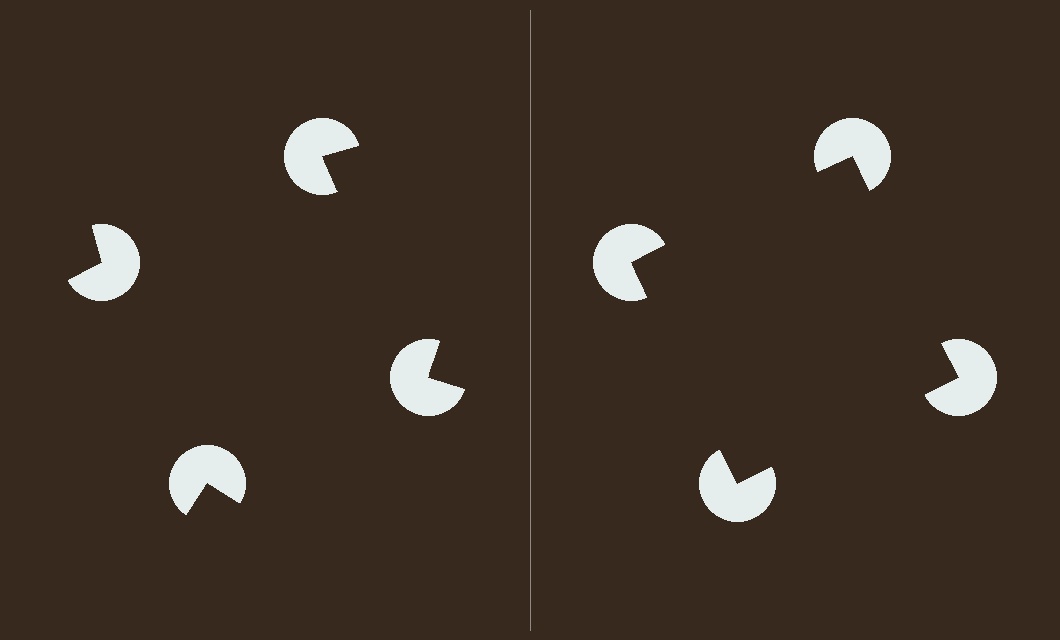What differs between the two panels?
The pac-man discs are positioned identically on both sides; only the wedge orientations differ. On the right they align to a square; on the left they are misaligned.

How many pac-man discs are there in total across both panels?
8 — 4 on each side.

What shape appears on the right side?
An illusory square.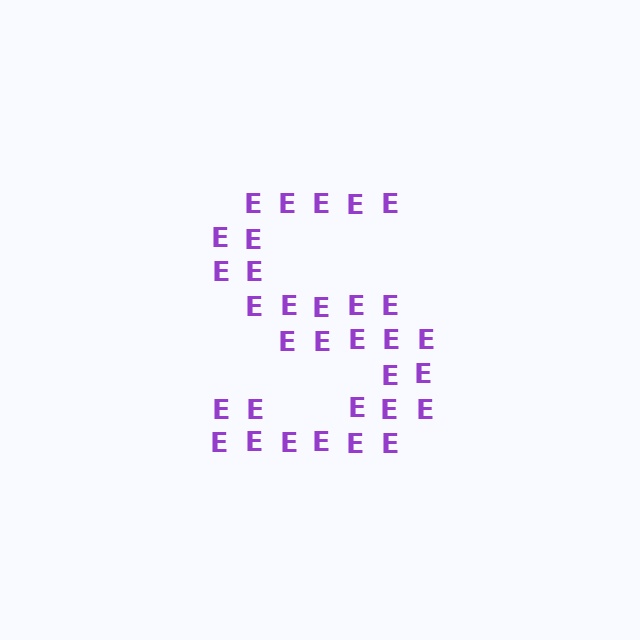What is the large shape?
The large shape is the letter S.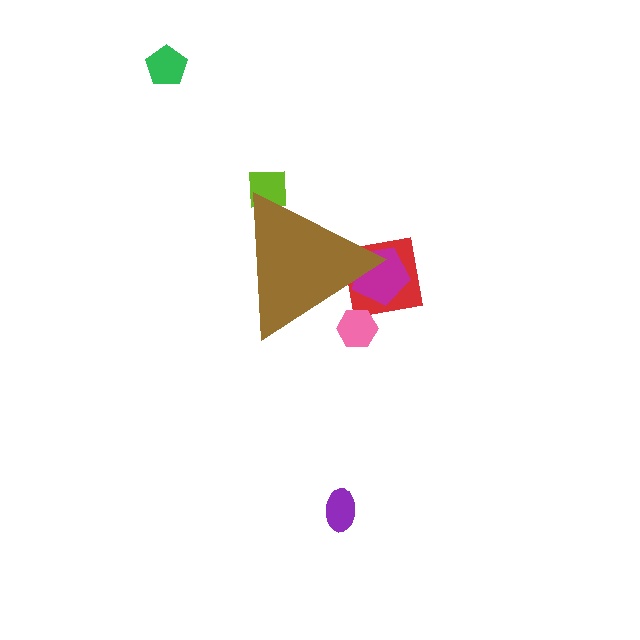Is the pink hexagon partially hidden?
Yes, the pink hexagon is partially hidden behind the brown triangle.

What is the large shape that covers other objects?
A brown triangle.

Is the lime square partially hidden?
Yes, the lime square is partially hidden behind the brown triangle.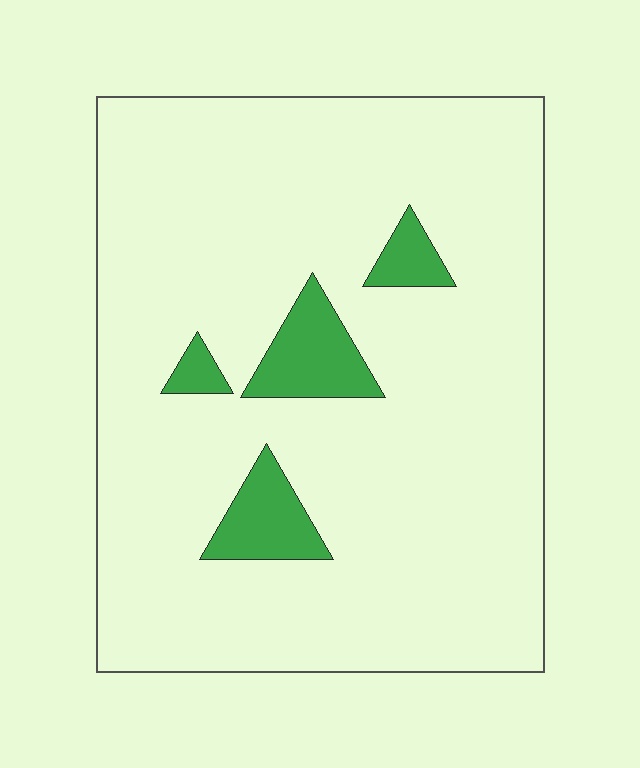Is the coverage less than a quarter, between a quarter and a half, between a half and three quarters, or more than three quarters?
Less than a quarter.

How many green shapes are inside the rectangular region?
4.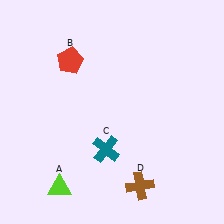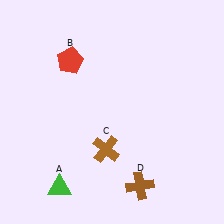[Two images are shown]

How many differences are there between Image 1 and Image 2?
There are 2 differences between the two images.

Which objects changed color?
A changed from lime to green. C changed from teal to brown.